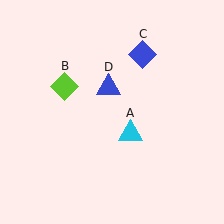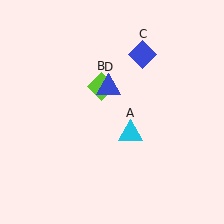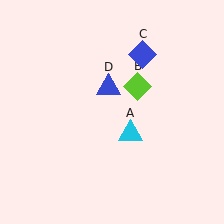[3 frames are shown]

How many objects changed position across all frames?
1 object changed position: lime diamond (object B).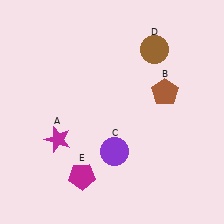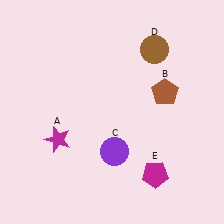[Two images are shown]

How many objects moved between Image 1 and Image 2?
1 object moved between the two images.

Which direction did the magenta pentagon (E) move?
The magenta pentagon (E) moved right.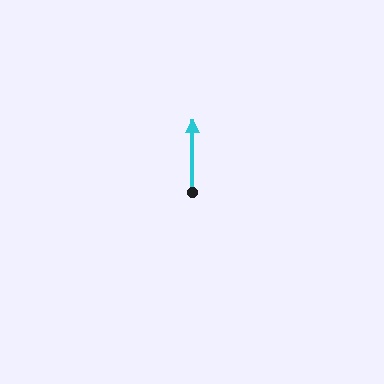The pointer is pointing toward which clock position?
Roughly 12 o'clock.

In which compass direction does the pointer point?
North.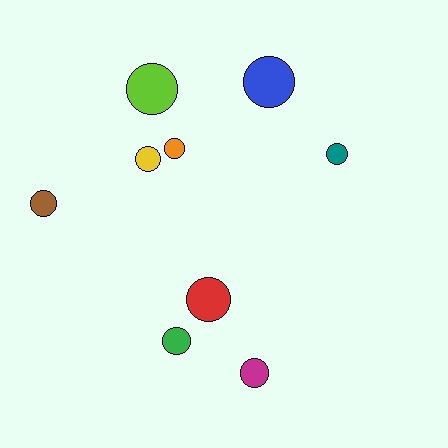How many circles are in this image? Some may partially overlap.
There are 9 circles.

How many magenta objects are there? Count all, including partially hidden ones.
There is 1 magenta object.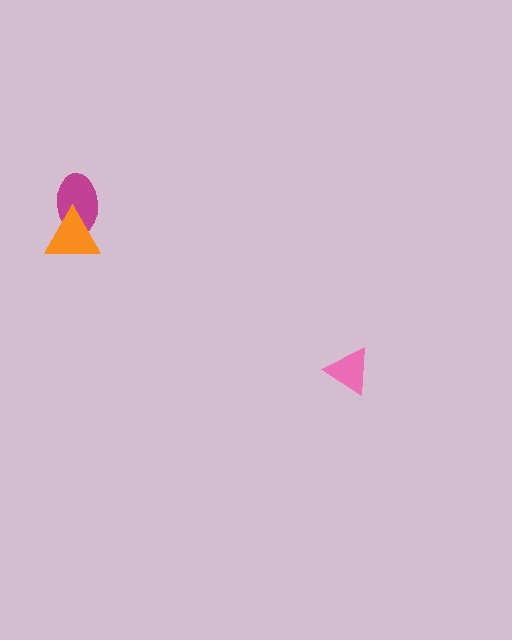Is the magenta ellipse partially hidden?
Yes, it is partially covered by another shape.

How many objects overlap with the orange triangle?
1 object overlaps with the orange triangle.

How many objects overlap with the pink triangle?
0 objects overlap with the pink triangle.